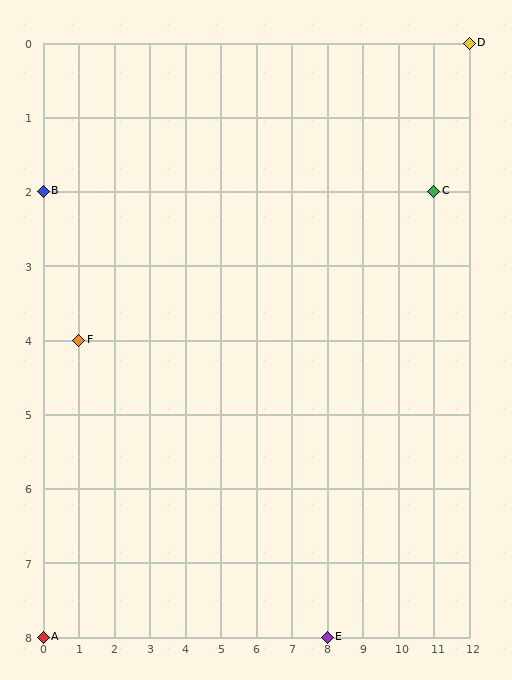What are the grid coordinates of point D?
Point D is at grid coordinates (12, 0).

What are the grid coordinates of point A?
Point A is at grid coordinates (0, 8).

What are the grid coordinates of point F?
Point F is at grid coordinates (1, 4).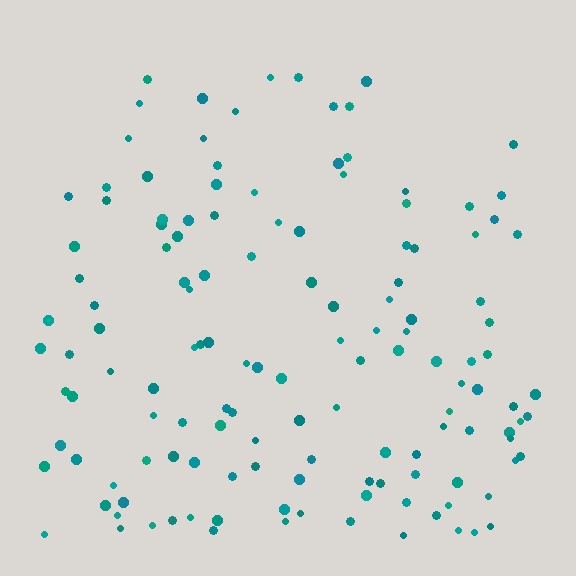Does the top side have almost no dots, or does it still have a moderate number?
Still a moderate number, just noticeably fewer than the bottom.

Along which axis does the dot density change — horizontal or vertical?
Vertical.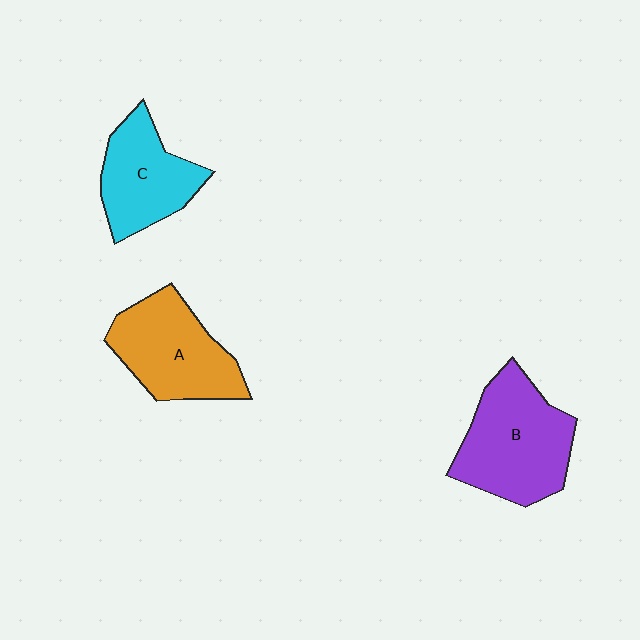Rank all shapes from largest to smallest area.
From largest to smallest: B (purple), A (orange), C (cyan).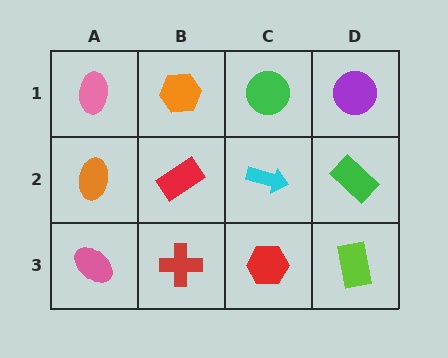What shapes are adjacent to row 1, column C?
A cyan arrow (row 2, column C), an orange hexagon (row 1, column B), a purple circle (row 1, column D).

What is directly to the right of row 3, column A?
A red cross.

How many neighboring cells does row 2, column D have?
3.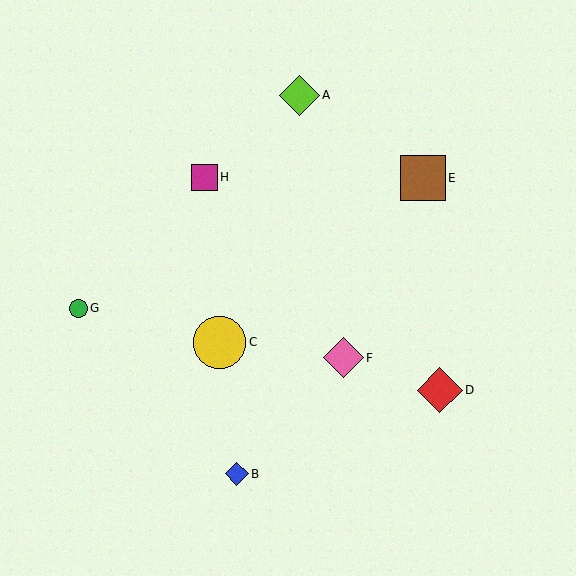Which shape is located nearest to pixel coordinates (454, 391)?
The red diamond (labeled D) at (440, 390) is nearest to that location.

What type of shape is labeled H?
Shape H is a magenta square.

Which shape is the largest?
The yellow circle (labeled C) is the largest.